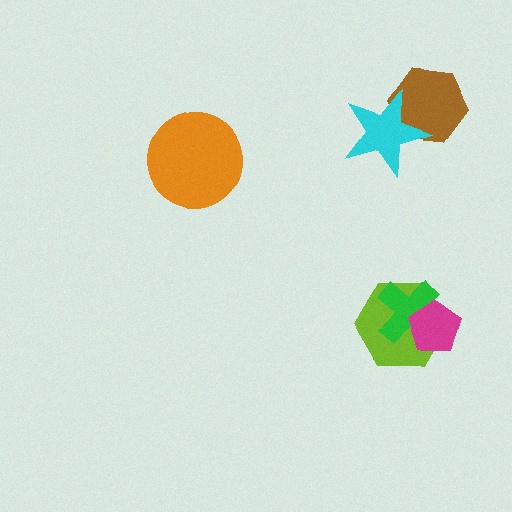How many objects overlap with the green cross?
2 objects overlap with the green cross.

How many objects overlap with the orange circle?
0 objects overlap with the orange circle.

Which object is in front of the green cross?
The magenta pentagon is in front of the green cross.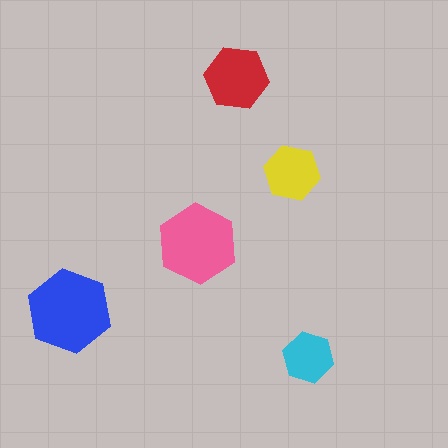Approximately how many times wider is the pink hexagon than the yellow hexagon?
About 1.5 times wider.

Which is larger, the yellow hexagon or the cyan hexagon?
The yellow one.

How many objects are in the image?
There are 5 objects in the image.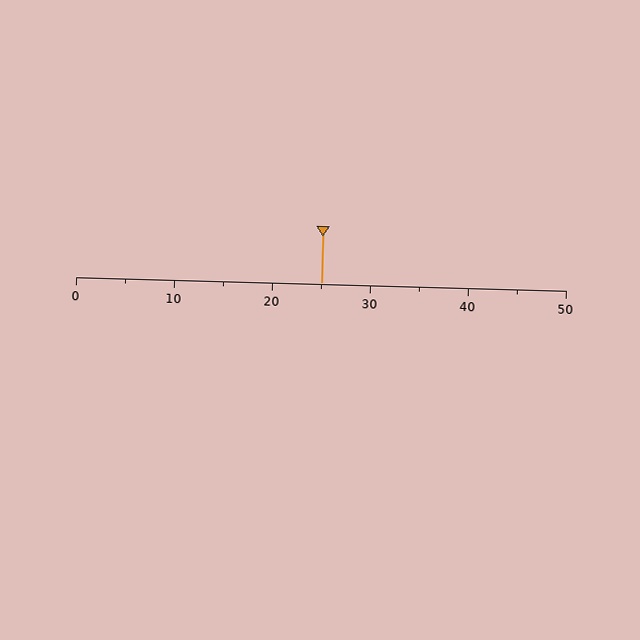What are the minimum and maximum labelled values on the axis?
The axis runs from 0 to 50.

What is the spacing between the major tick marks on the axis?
The major ticks are spaced 10 apart.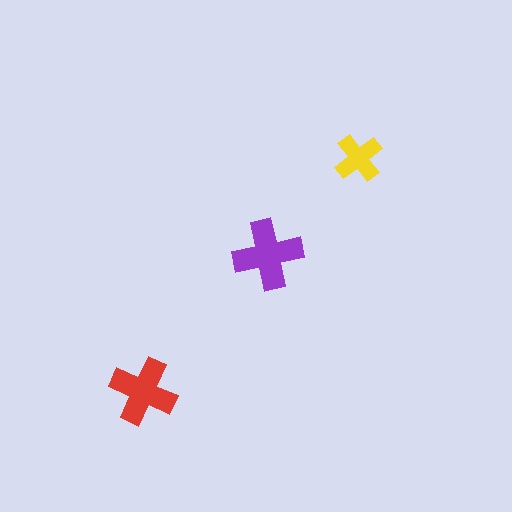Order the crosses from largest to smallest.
the purple one, the red one, the yellow one.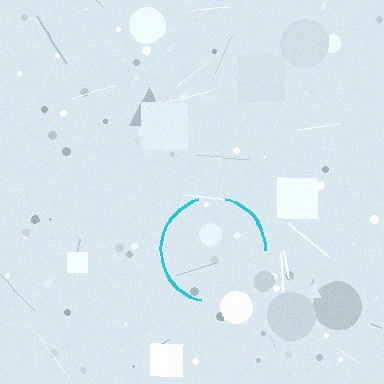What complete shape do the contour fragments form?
The contour fragments form a circle.